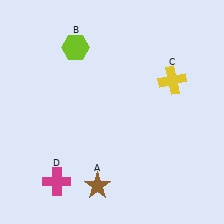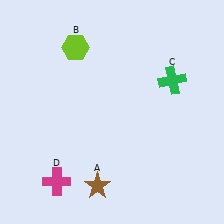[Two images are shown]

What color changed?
The cross (C) changed from yellow in Image 1 to green in Image 2.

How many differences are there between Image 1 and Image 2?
There is 1 difference between the two images.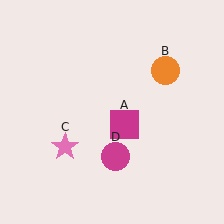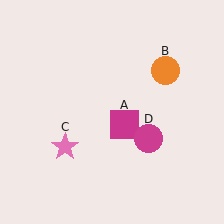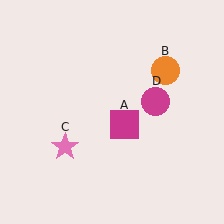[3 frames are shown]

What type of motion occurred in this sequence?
The magenta circle (object D) rotated counterclockwise around the center of the scene.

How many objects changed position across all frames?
1 object changed position: magenta circle (object D).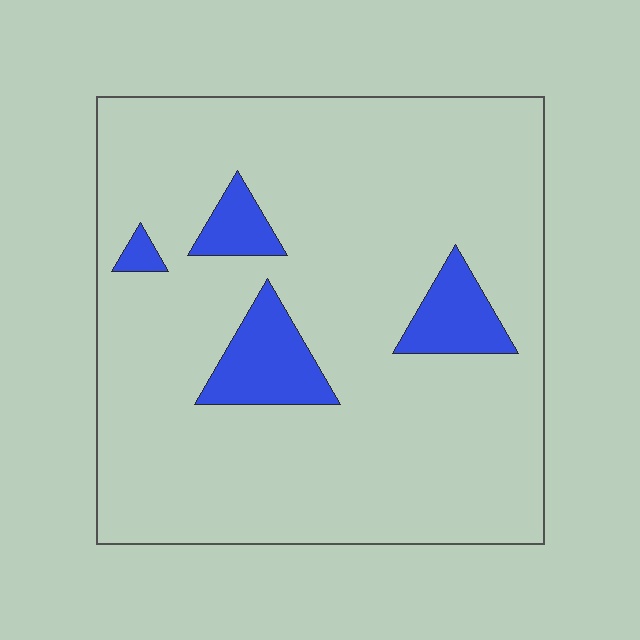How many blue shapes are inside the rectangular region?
4.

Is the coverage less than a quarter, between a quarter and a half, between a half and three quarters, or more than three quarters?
Less than a quarter.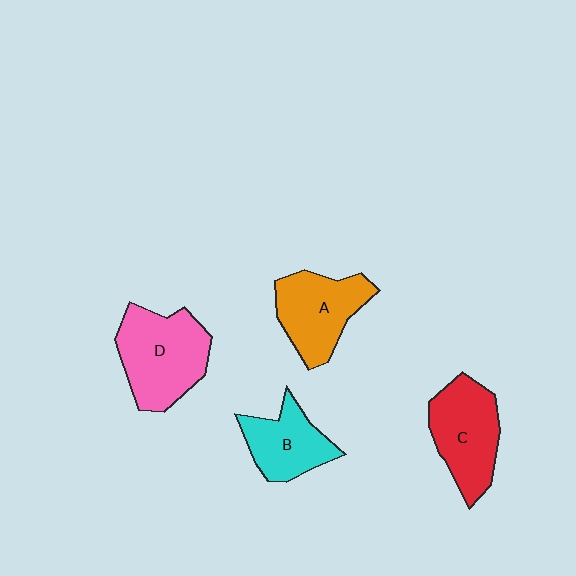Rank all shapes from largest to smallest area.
From largest to smallest: D (pink), C (red), A (orange), B (cyan).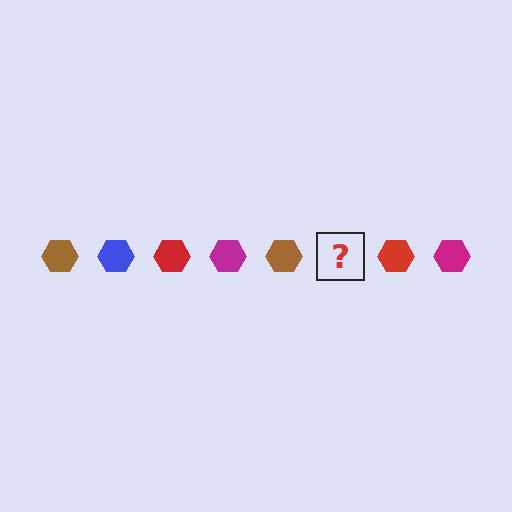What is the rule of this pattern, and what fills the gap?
The rule is that the pattern cycles through brown, blue, red, magenta hexagons. The gap should be filled with a blue hexagon.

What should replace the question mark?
The question mark should be replaced with a blue hexagon.